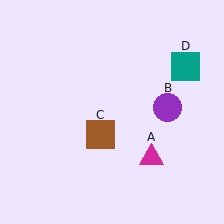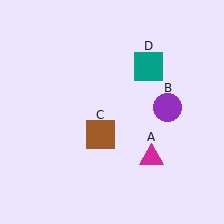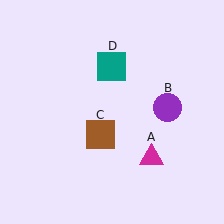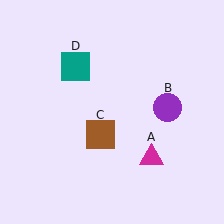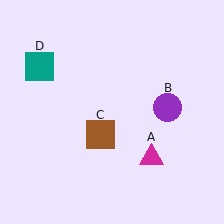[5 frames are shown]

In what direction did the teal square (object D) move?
The teal square (object D) moved left.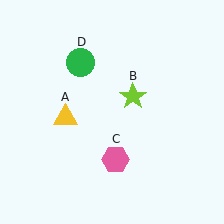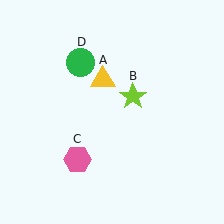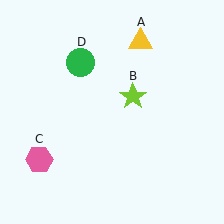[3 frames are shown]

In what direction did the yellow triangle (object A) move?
The yellow triangle (object A) moved up and to the right.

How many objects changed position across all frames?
2 objects changed position: yellow triangle (object A), pink hexagon (object C).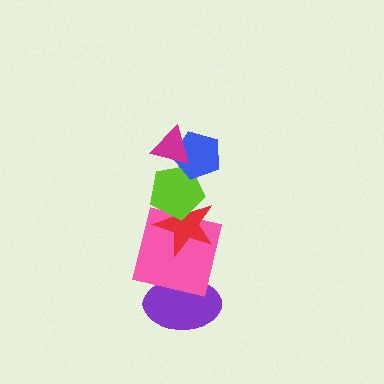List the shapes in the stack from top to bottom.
From top to bottom: the magenta triangle, the blue pentagon, the lime pentagon, the red star, the pink square, the purple ellipse.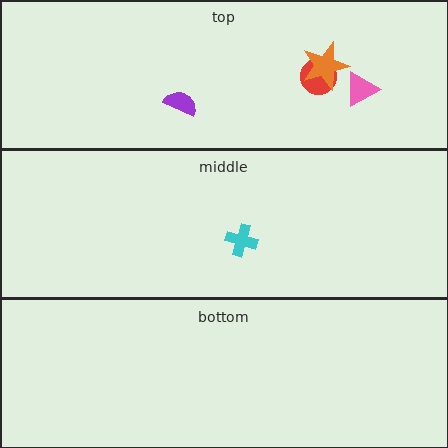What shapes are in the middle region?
The cyan cross.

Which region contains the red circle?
The top region.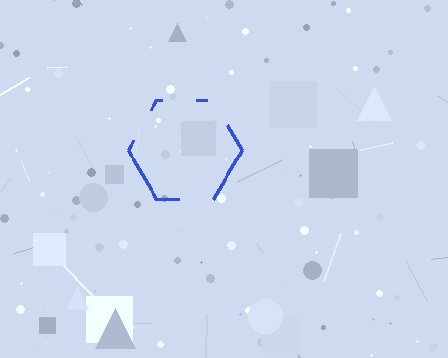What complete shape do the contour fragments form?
The contour fragments form a hexagon.